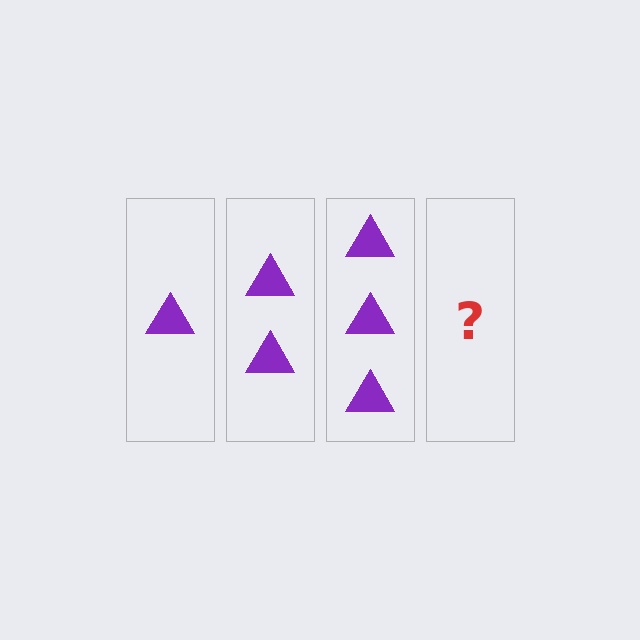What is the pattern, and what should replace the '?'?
The pattern is that each step adds one more triangle. The '?' should be 4 triangles.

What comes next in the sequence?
The next element should be 4 triangles.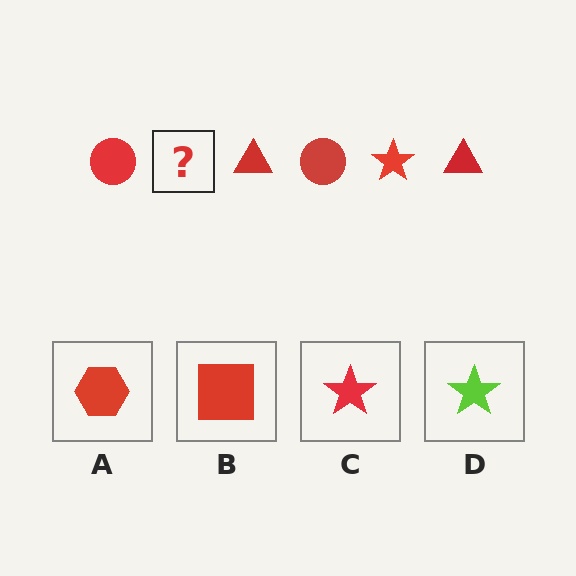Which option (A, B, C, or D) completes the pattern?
C.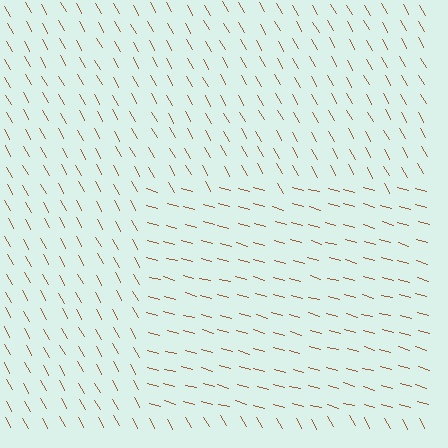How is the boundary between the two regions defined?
The boundary is defined purely by a change in line orientation (approximately 45 degrees difference). All lines are the same color and thickness.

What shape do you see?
I see a rectangle.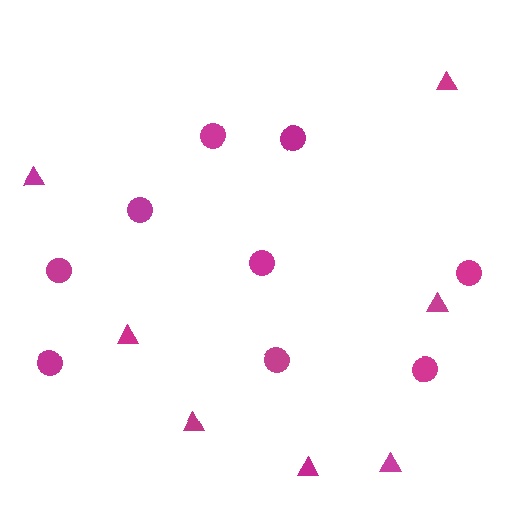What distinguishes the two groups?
There are 2 groups: one group of circles (9) and one group of triangles (7).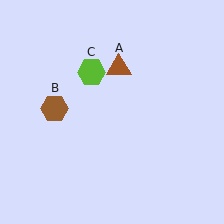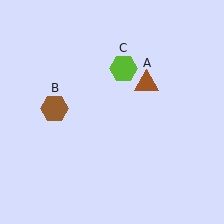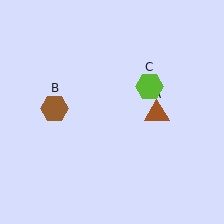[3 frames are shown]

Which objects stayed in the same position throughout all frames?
Brown hexagon (object B) remained stationary.